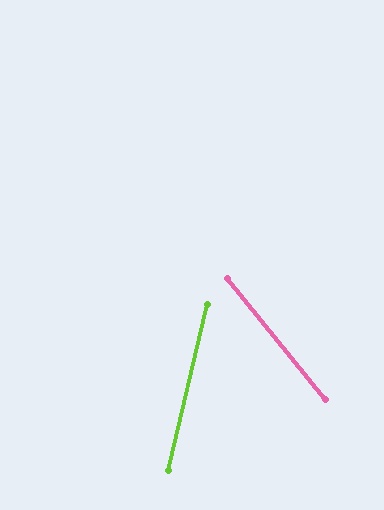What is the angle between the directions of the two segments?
Approximately 52 degrees.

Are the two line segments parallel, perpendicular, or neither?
Neither parallel nor perpendicular — they differ by about 52°.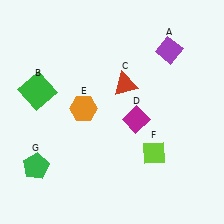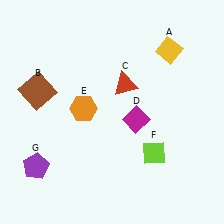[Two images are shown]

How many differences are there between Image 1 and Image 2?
There are 3 differences between the two images.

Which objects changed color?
A changed from purple to yellow. B changed from green to brown. G changed from green to purple.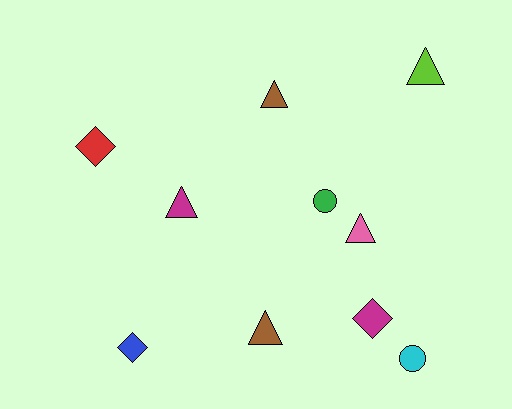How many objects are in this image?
There are 10 objects.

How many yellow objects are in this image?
There are no yellow objects.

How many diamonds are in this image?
There are 3 diamonds.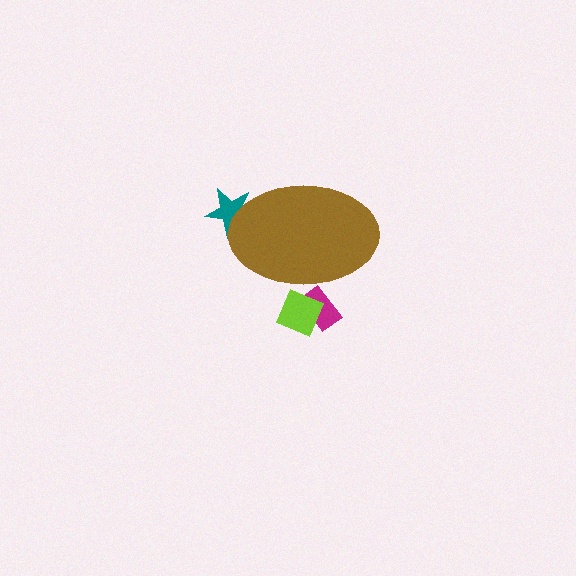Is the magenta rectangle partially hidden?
Yes, the magenta rectangle is partially hidden behind the brown ellipse.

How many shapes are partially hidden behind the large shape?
3 shapes are partially hidden.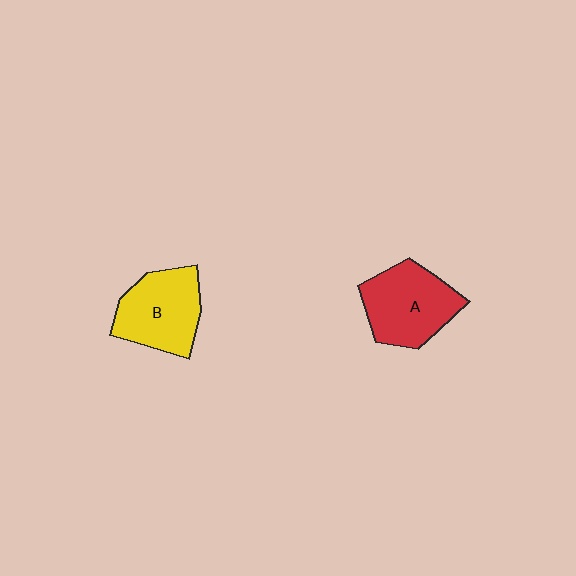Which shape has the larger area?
Shape A (red).